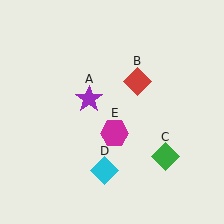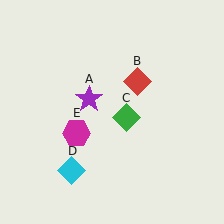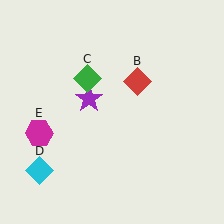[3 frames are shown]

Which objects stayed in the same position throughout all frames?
Purple star (object A) and red diamond (object B) remained stationary.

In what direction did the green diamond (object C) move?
The green diamond (object C) moved up and to the left.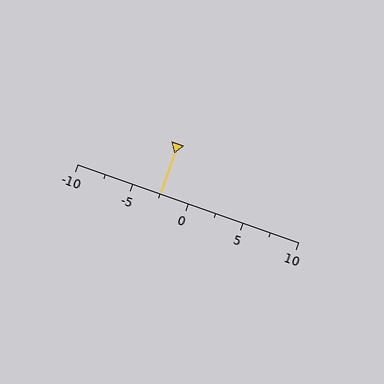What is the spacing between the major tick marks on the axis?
The major ticks are spaced 5 apart.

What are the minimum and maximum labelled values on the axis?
The axis runs from -10 to 10.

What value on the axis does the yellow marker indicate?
The marker indicates approximately -2.5.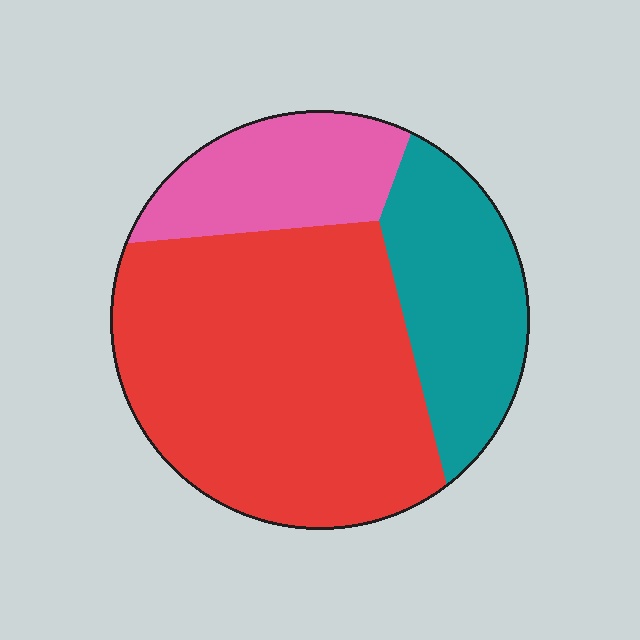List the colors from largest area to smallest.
From largest to smallest: red, teal, pink.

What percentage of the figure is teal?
Teal takes up about one quarter (1/4) of the figure.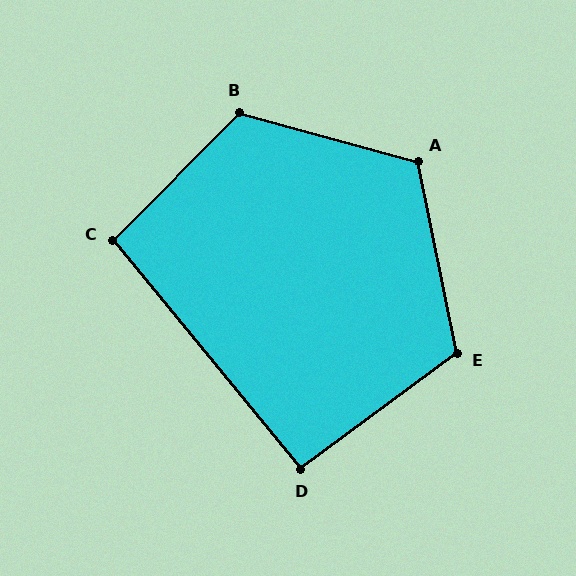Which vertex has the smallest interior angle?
D, at approximately 93 degrees.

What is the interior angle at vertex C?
Approximately 96 degrees (obtuse).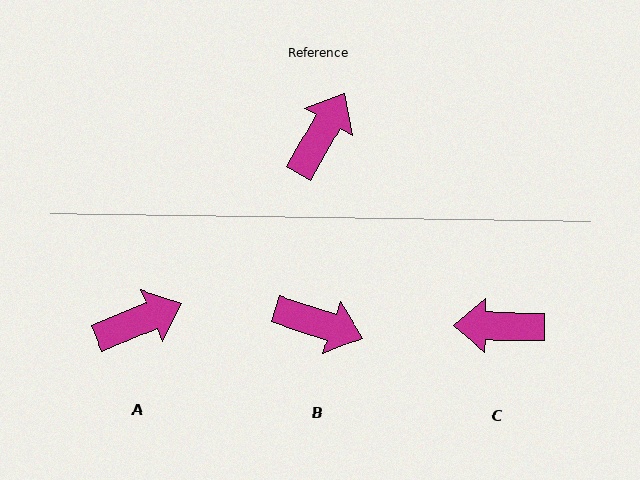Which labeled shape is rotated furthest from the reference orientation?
C, about 119 degrees away.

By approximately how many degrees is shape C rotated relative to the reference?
Approximately 119 degrees counter-clockwise.